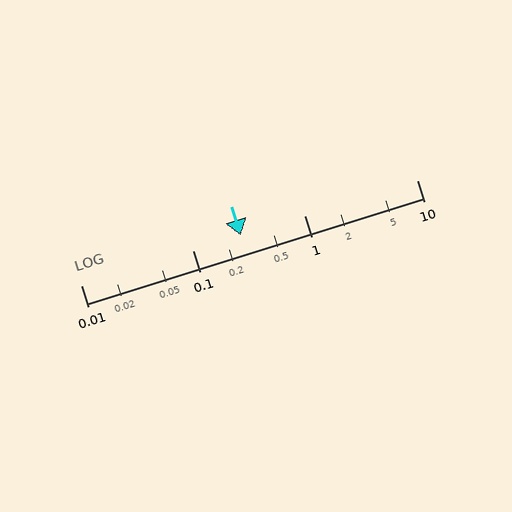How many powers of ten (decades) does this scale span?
The scale spans 3 decades, from 0.01 to 10.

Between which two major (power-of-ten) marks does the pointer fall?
The pointer is between 0.1 and 1.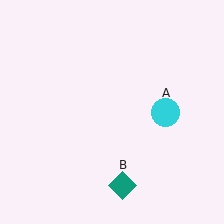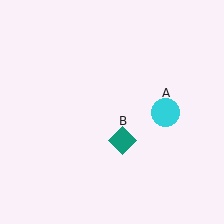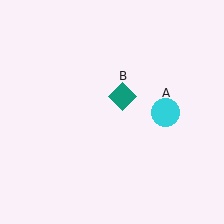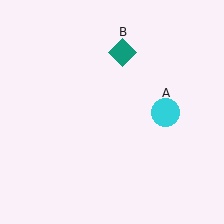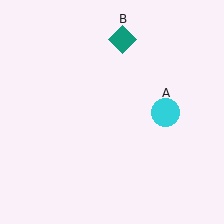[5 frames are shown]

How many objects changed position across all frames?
1 object changed position: teal diamond (object B).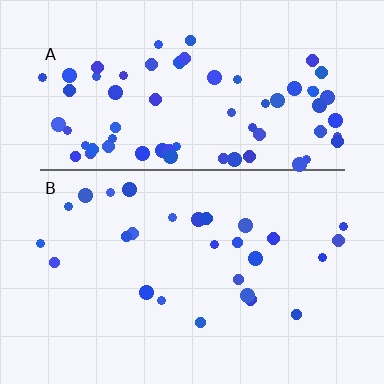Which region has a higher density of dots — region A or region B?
A (the top).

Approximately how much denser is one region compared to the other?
Approximately 2.6× — region A over region B.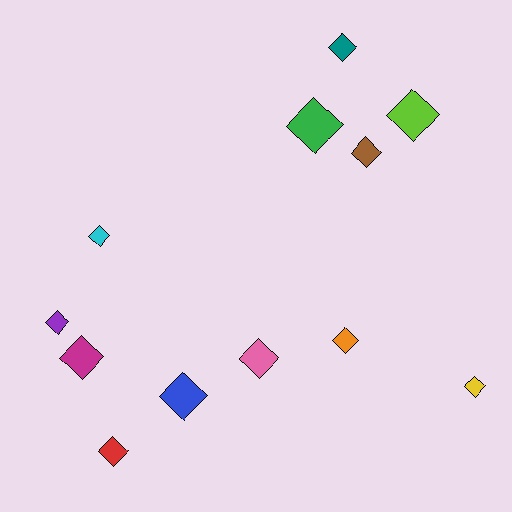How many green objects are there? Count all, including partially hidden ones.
There is 1 green object.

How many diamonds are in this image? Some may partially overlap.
There are 12 diamonds.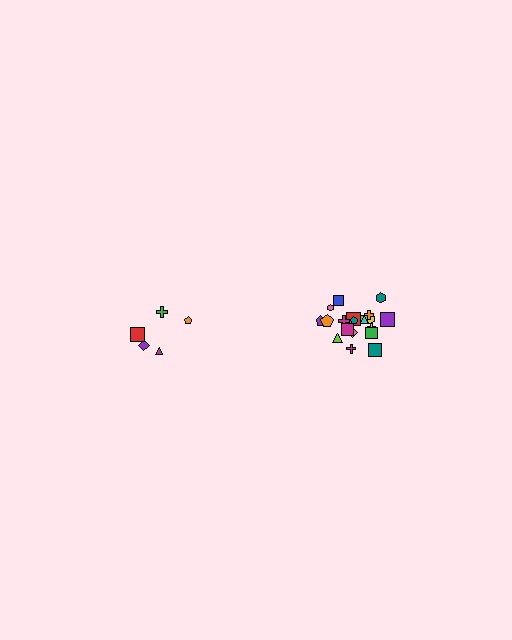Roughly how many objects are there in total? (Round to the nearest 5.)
Roughly 25 objects in total.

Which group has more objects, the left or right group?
The right group.